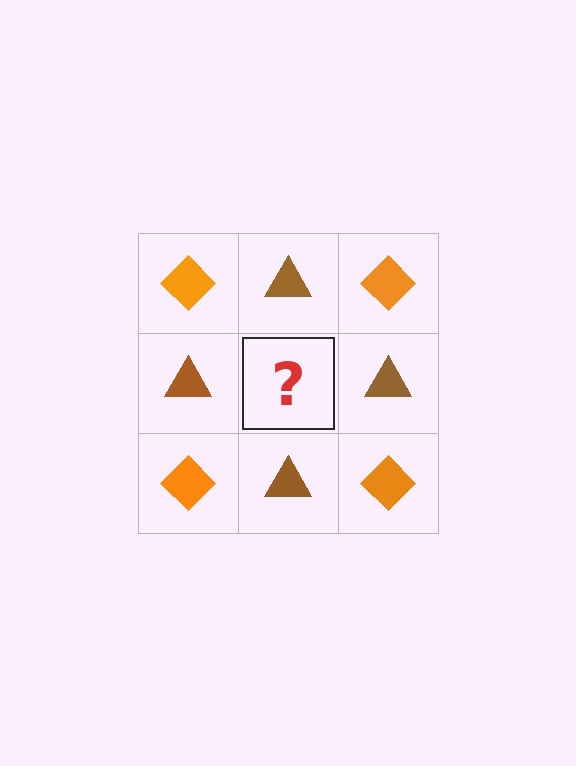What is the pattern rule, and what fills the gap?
The rule is that it alternates orange diamond and brown triangle in a checkerboard pattern. The gap should be filled with an orange diamond.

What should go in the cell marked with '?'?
The missing cell should contain an orange diamond.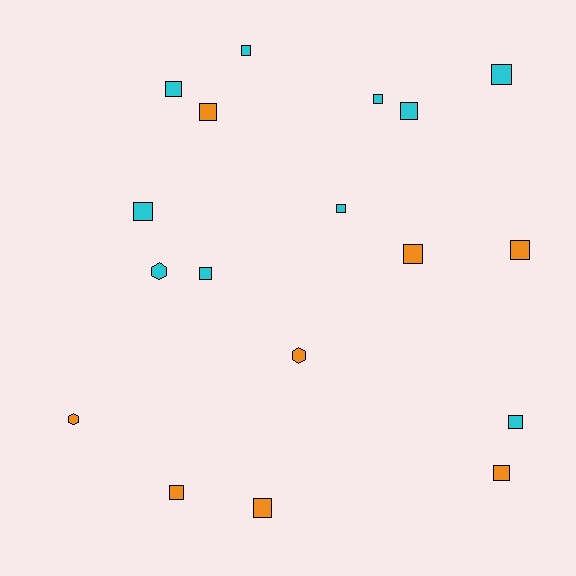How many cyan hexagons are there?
There is 1 cyan hexagon.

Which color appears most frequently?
Cyan, with 10 objects.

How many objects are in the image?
There are 18 objects.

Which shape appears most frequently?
Square, with 15 objects.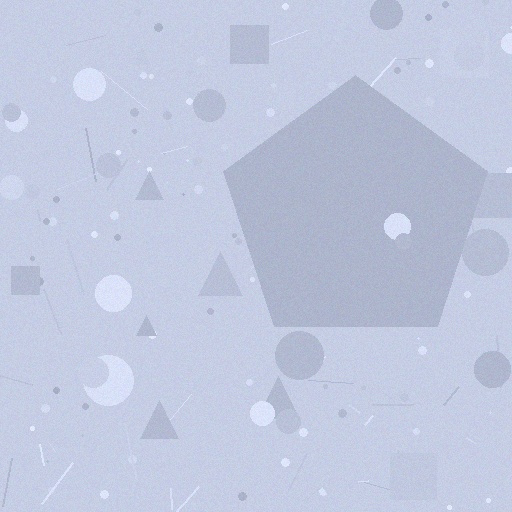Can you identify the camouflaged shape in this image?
The camouflaged shape is a pentagon.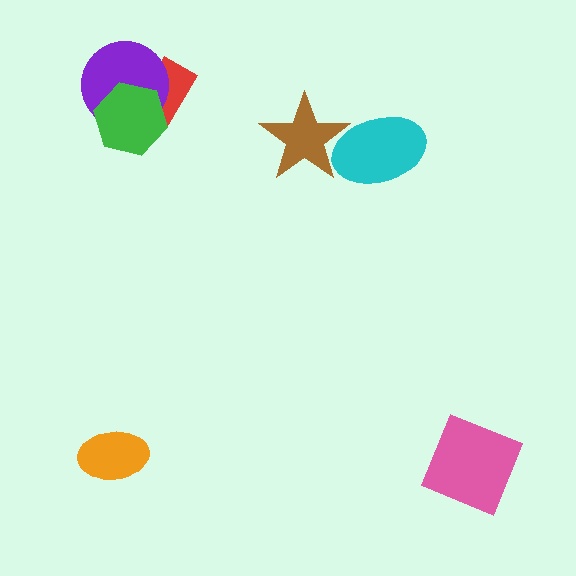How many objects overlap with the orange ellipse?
0 objects overlap with the orange ellipse.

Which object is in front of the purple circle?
The green hexagon is in front of the purple circle.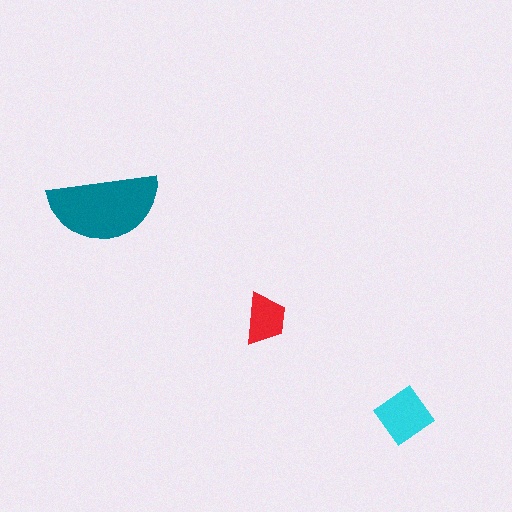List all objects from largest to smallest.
The teal semicircle, the cyan diamond, the red trapezoid.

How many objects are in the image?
There are 3 objects in the image.